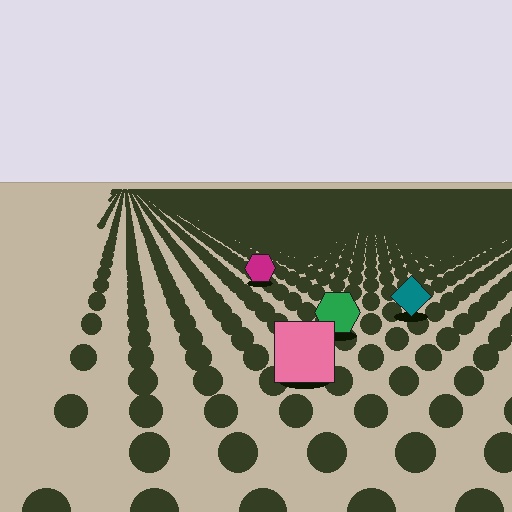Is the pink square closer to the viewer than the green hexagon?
Yes. The pink square is closer — you can tell from the texture gradient: the ground texture is coarser near it.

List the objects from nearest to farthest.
From nearest to farthest: the pink square, the green hexagon, the teal diamond, the magenta hexagon.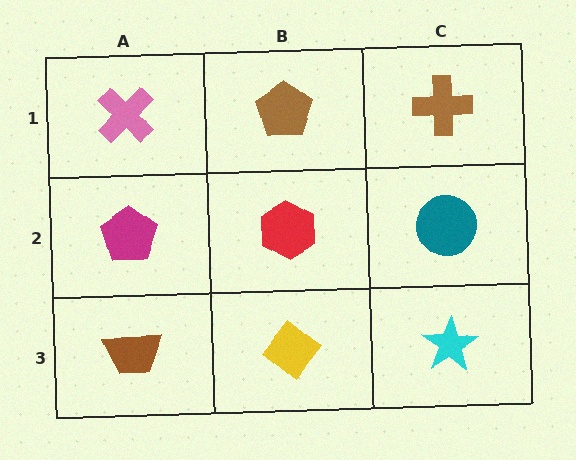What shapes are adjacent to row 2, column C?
A brown cross (row 1, column C), a cyan star (row 3, column C), a red hexagon (row 2, column B).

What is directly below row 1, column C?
A teal circle.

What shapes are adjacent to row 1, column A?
A magenta pentagon (row 2, column A), a brown pentagon (row 1, column B).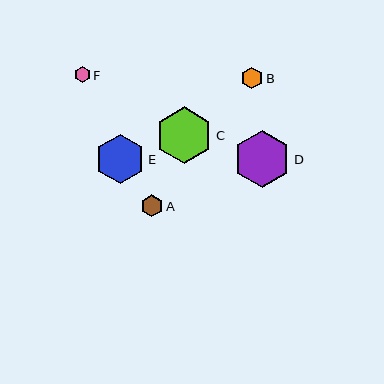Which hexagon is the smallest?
Hexagon F is the smallest with a size of approximately 16 pixels.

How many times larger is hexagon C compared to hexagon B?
Hexagon C is approximately 2.6 times the size of hexagon B.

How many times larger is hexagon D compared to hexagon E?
Hexagon D is approximately 1.2 times the size of hexagon E.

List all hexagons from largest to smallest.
From largest to smallest: D, C, E, B, A, F.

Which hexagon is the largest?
Hexagon D is the largest with a size of approximately 57 pixels.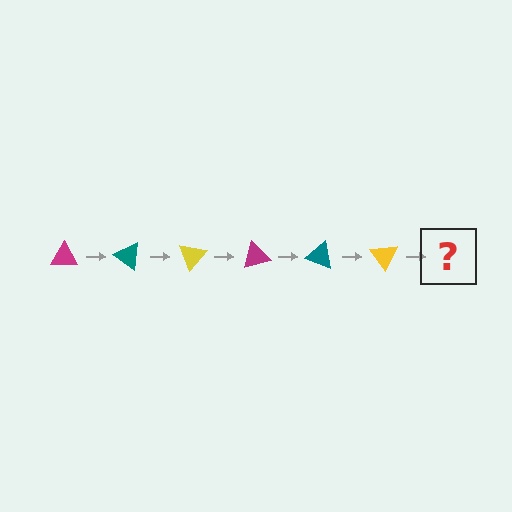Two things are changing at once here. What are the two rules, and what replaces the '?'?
The two rules are that it rotates 35 degrees each step and the color cycles through magenta, teal, and yellow. The '?' should be a magenta triangle, rotated 210 degrees from the start.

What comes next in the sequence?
The next element should be a magenta triangle, rotated 210 degrees from the start.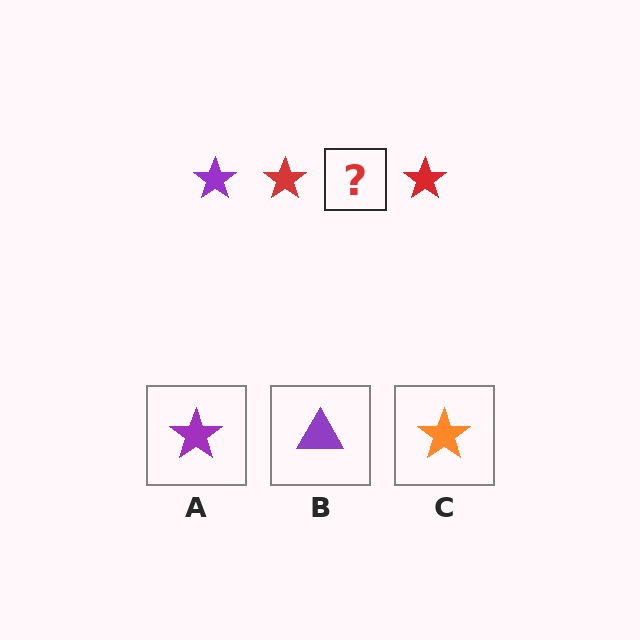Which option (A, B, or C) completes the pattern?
A.